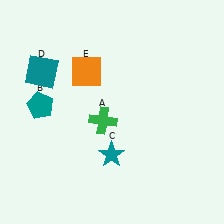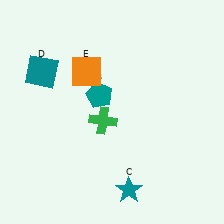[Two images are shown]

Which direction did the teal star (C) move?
The teal star (C) moved down.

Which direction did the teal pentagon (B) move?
The teal pentagon (B) moved right.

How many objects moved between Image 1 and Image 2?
2 objects moved between the two images.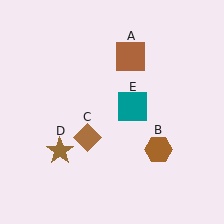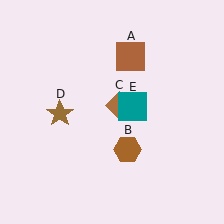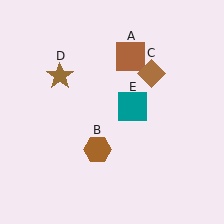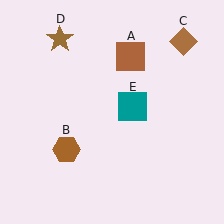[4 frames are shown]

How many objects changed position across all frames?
3 objects changed position: brown hexagon (object B), brown diamond (object C), brown star (object D).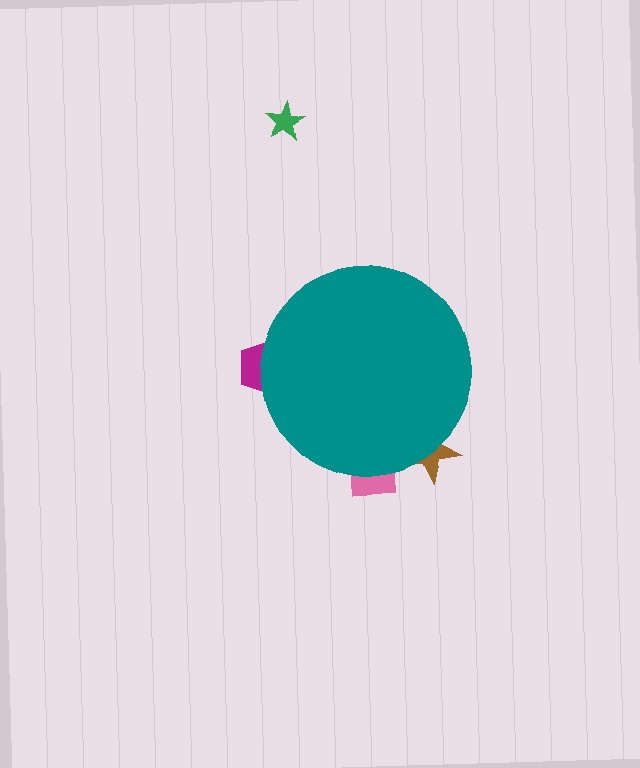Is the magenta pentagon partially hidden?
Yes, the magenta pentagon is partially hidden behind the teal circle.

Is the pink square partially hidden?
Yes, the pink square is partially hidden behind the teal circle.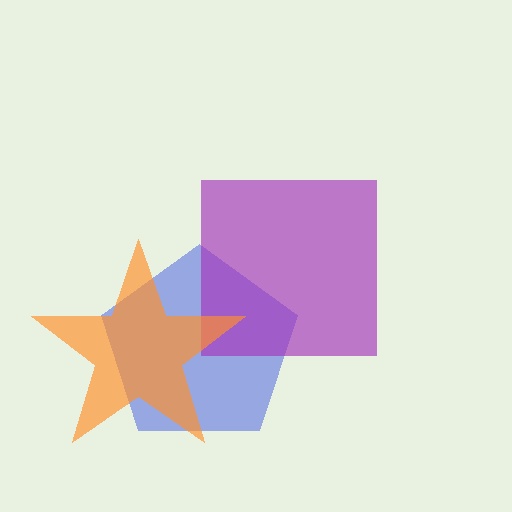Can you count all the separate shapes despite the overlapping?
Yes, there are 3 separate shapes.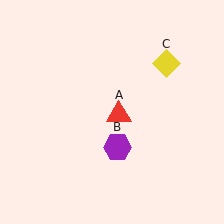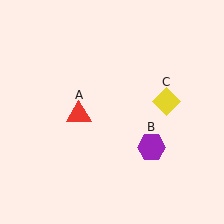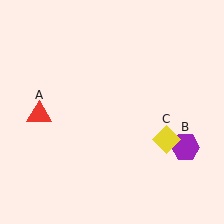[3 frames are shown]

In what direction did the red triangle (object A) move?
The red triangle (object A) moved left.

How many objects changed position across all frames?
3 objects changed position: red triangle (object A), purple hexagon (object B), yellow diamond (object C).